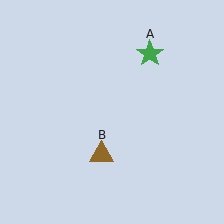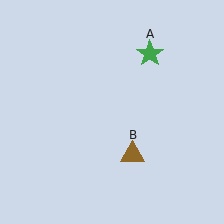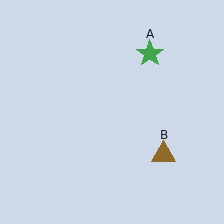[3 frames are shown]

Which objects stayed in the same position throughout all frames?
Green star (object A) remained stationary.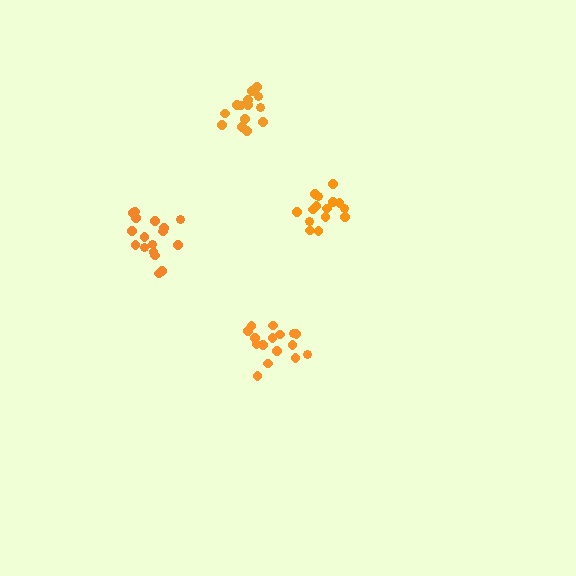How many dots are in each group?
Group 1: 17 dots, Group 2: 16 dots, Group 3: 15 dots, Group 4: 14 dots (62 total).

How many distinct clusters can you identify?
There are 4 distinct clusters.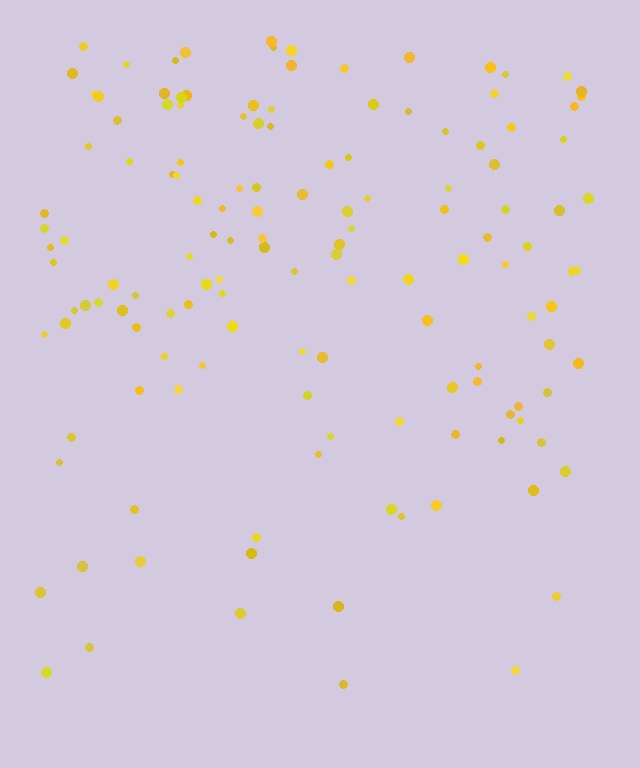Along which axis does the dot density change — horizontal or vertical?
Vertical.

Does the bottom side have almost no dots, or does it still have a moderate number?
Still a moderate number, just noticeably fewer than the top.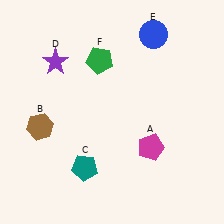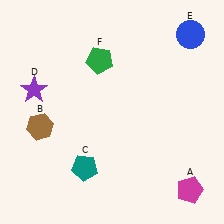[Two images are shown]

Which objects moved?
The objects that moved are: the magenta pentagon (A), the purple star (D), the blue circle (E).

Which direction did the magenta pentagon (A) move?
The magenta pentagon (A) moved down.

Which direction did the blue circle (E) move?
The blue circle (E) moved right.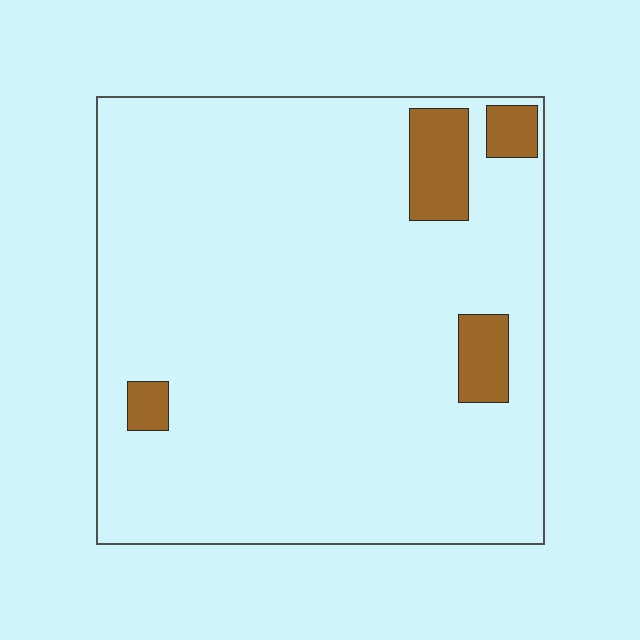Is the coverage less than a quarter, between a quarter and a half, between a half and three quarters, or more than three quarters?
Less than a quarter.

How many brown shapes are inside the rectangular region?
4.